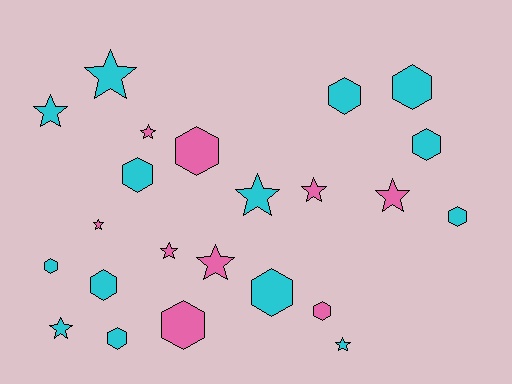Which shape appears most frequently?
Hexagon, with 12 objects.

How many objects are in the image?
There are 23 objects.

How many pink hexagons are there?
There are 3 pink hexagons.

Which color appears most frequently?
Cyan, with 14 objects.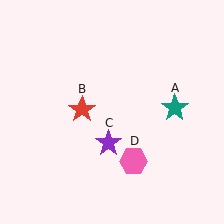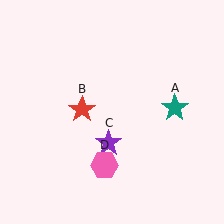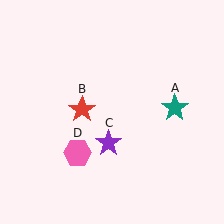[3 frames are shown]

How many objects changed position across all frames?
1 object changed position: pink hexagon (object D).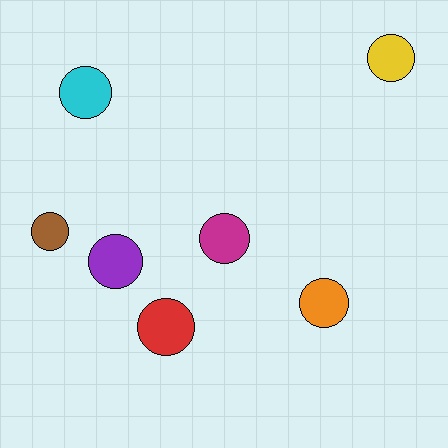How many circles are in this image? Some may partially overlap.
There are 7 circles.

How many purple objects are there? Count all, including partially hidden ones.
There is 1 purple object.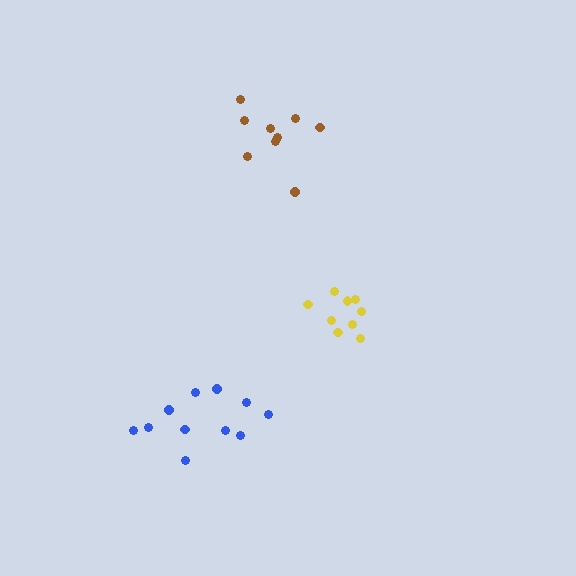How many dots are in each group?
Group 1: 9 dots, Group 2: 9 dots, Group 3: 11 dots (29 total).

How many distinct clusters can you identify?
There are 3 distinct clusters.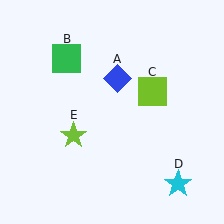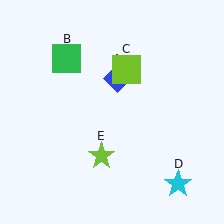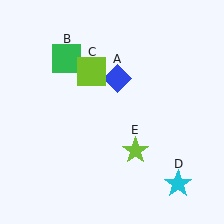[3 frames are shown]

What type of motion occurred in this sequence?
The lime square (object C), lime star (object E) rotated counterclockwise around the center of the scene.